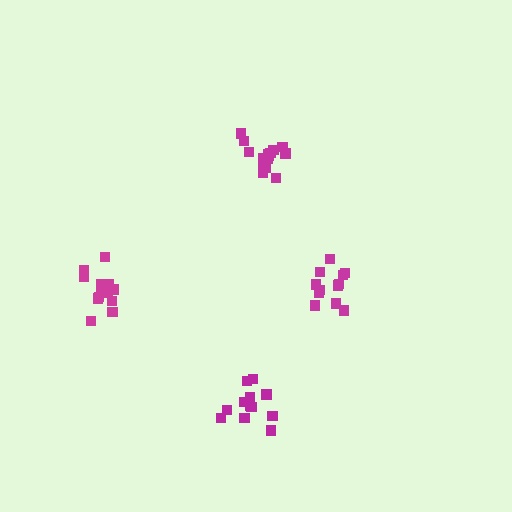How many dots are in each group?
Group 1: 15 dots, Group 2: 14 dots, Group 3: 12 dots, Group 4: 12 dots (53 total).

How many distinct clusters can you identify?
There are 4 distinct clusters.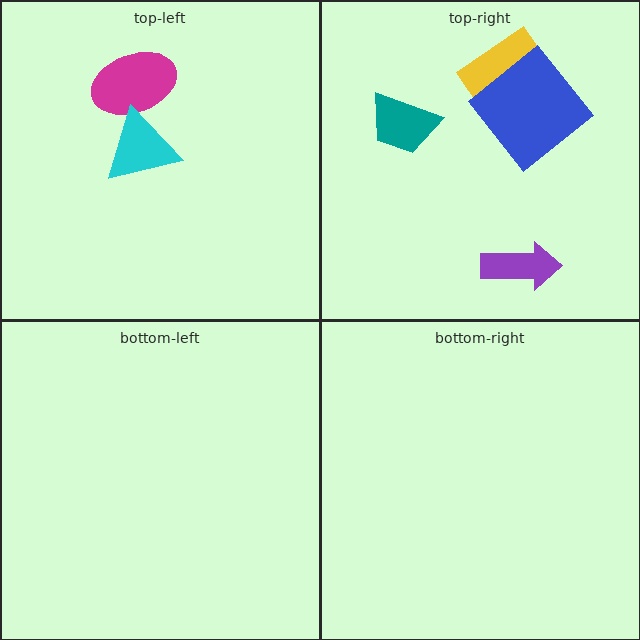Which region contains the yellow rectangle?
The top-right region.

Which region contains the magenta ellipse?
The top-left region.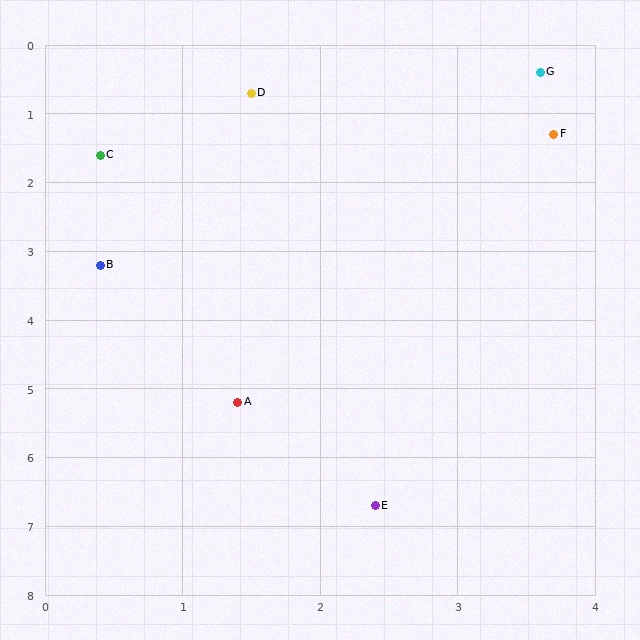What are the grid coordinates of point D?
Point D is at approximately (1.5, 0.7).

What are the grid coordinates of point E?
Point E is at approximately (2.4, 6.7).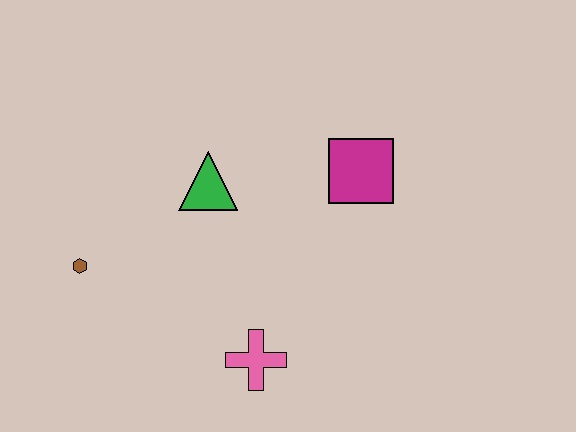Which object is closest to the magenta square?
The green triangle is closest to the magenta square.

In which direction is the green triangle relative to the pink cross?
The green triangle is above the pink cross.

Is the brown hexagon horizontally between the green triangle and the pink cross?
No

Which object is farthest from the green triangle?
The pink cross is farthest from the green triangle.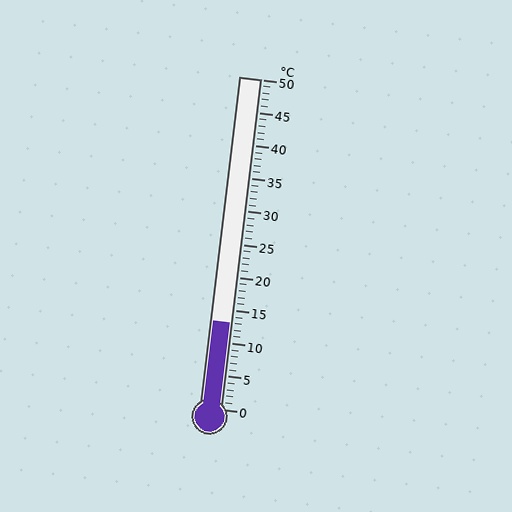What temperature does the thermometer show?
The thermometer shows approximately 13°C.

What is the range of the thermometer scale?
The thermometer scale ranges from 0°C to 50°C.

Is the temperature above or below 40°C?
The temperature is below 40°C.